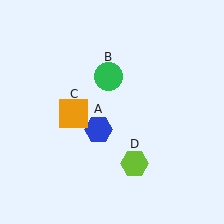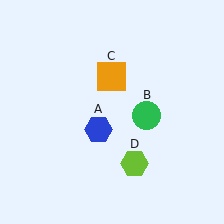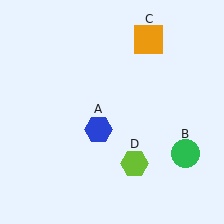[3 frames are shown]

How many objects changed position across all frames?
2 objects changed position: green circle (object B), orange square (object C).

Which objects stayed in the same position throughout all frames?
Blue hexagon (object A) and lime hexagon (object D) remained stationary.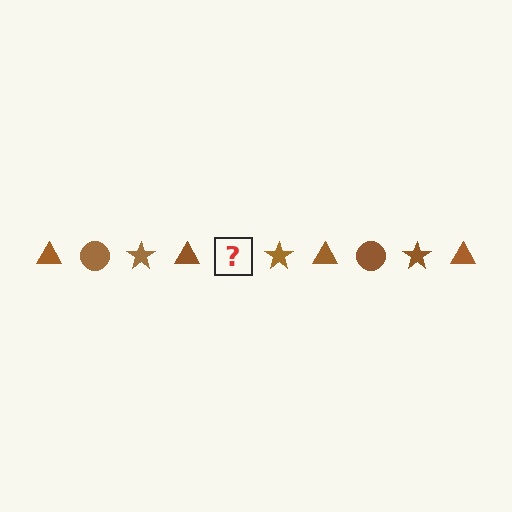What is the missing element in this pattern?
The missing element is a brown circle.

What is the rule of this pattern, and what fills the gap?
The rule is that the pattern cycles through triangle, circle, star shapes in brown. The gap should be filled with a brown circle.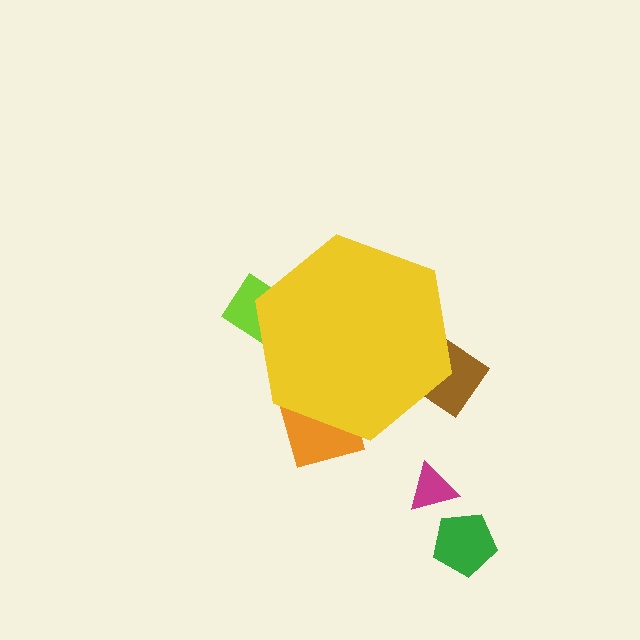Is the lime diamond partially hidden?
Yes, the lime diamond is partially hidden behind the yellow hexagon.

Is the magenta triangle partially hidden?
No, the magenta triangle is fully visible.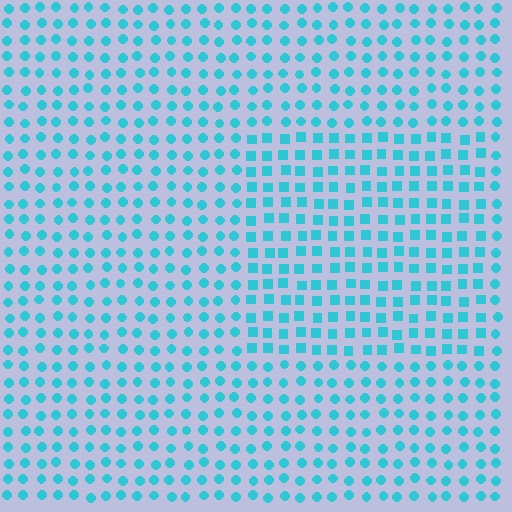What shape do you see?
I see a rectangle.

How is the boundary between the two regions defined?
The boundary is defined by a change in element shape: squares inside vs. circles outside. All elements share the same color and spacing.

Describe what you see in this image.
The image is filled with small cyan elements arranged in a uniform grid. A rectangle-shaped region contains squares, while the surrounding area contains circles. The boundary is defined purely by the change in element shape.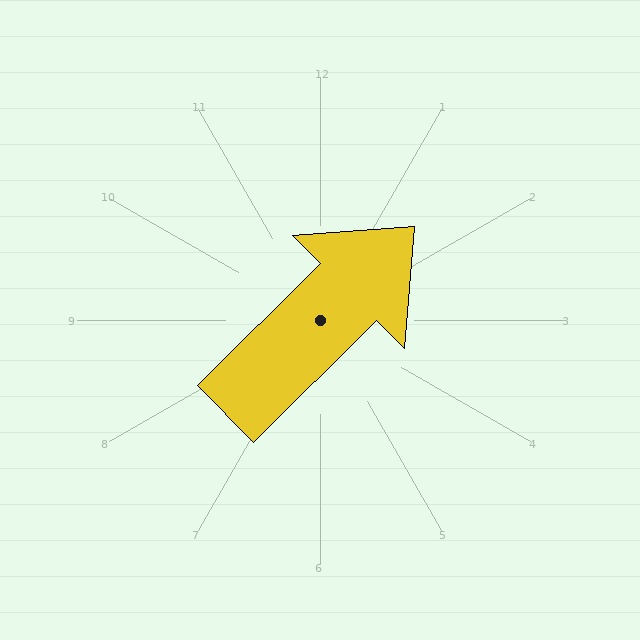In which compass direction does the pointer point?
Northeast.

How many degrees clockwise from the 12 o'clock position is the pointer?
Approximately 45 degrees.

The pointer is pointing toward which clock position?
Roughly 2 o'clock.